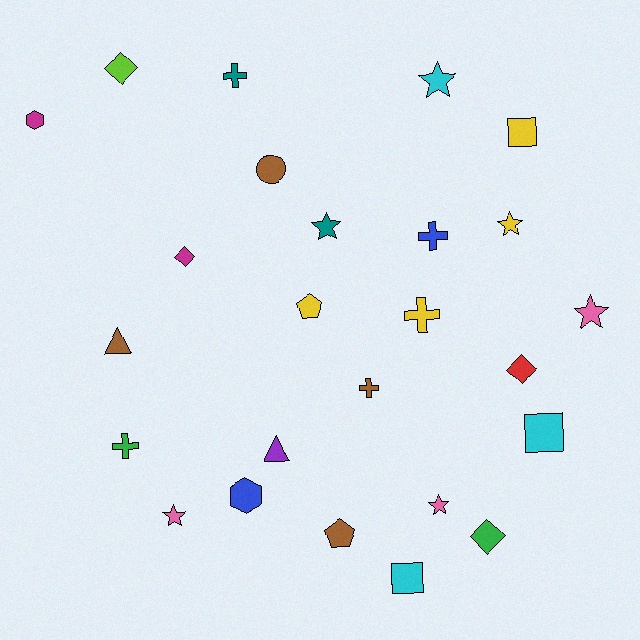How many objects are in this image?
There are 25 objects.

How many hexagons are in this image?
There are 2 hexagons.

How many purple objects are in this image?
There is 1 purple object.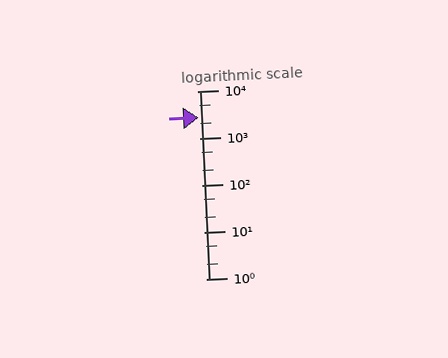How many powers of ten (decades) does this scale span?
The scale spans 4 decades, from 1 to 10000.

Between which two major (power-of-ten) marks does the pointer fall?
The pointer is between 1000 and 10000.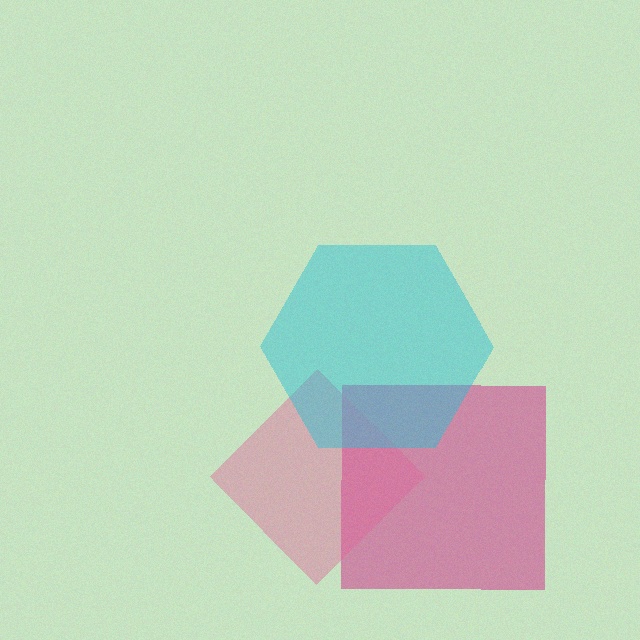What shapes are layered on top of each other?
The layered shapes are: a magenta square, a pink diamond, a cyan hexagon.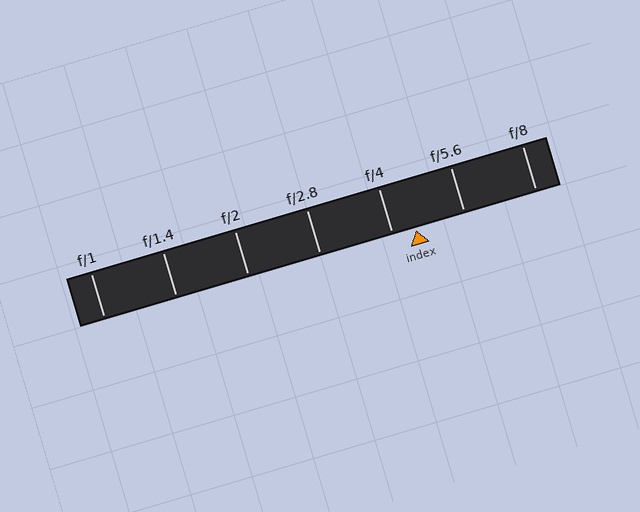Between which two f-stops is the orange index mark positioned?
The index mark is between f/4 and f/5.6.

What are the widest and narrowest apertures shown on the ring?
The widest aperture shown is f/1 and the narrowest is f/8.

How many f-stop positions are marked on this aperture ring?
There are 7 f-stop positions marked.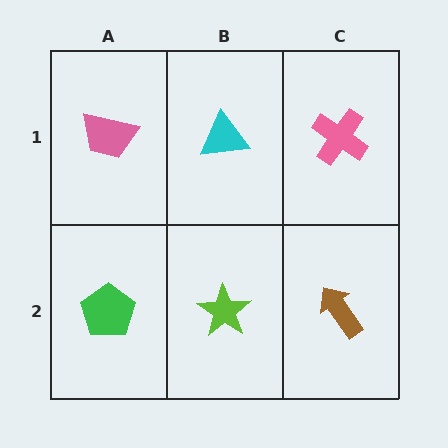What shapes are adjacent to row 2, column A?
A pink trapezoid (row 1, column A), a lime star (row 2, column B).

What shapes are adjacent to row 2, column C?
A pink cross (row 1, column C), a lime star (row 2, column B).